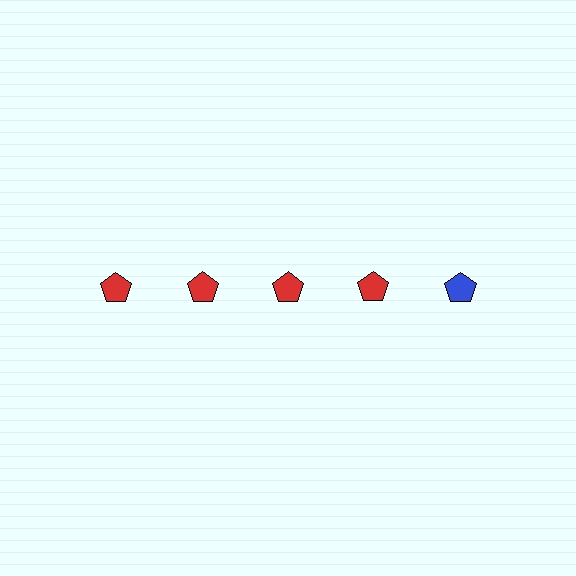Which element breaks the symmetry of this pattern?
The blue pentagon in the top row, rightmost column breaks the symmetry. All other shapes are red pentagons.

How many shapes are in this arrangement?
There are 5 shapes arranged in a grid pattern.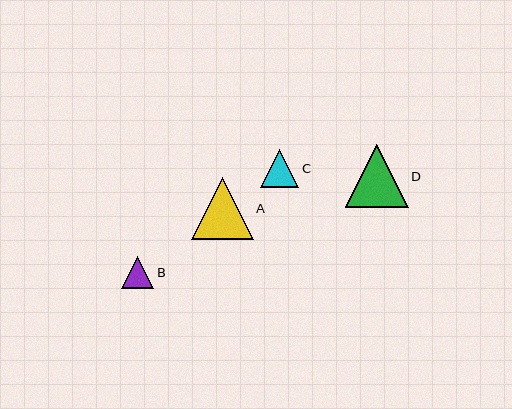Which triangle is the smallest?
Triangle B is the smallest with a size of approximately 32 pixels.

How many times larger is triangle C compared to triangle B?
Triangle C is approximately 1.2 times the size of triangle B.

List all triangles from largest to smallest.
From largest to smallest: D, A, C, B.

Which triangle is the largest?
Triangle D is the largest with a size of approximately 63 pixels.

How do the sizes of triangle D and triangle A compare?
Triangle D and triangle A are approximately the same size.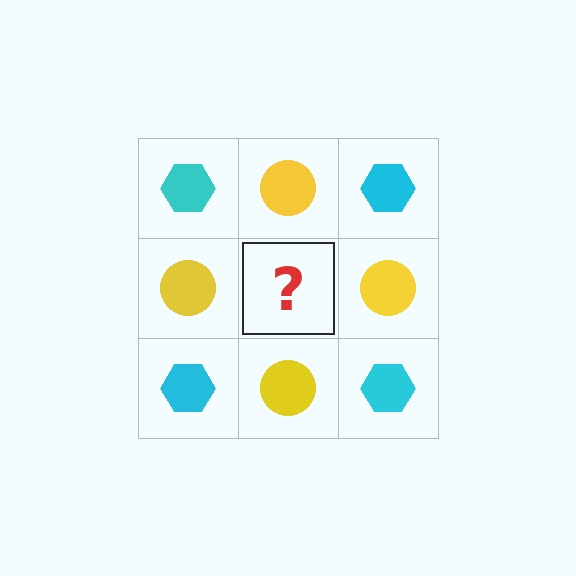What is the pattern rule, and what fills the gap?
The rule is that it alternates cyan hexagon and yellow circle in a checkerboard pattern. The gap should be filled with a cyan hexagon.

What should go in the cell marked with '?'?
The missing cell should contain a cyan hexagon.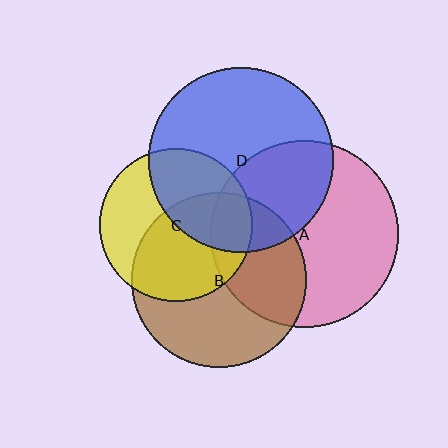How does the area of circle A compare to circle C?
Approximately 1.5 times.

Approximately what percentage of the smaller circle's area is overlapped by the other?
Approximately 35%.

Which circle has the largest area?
Circle A (pink).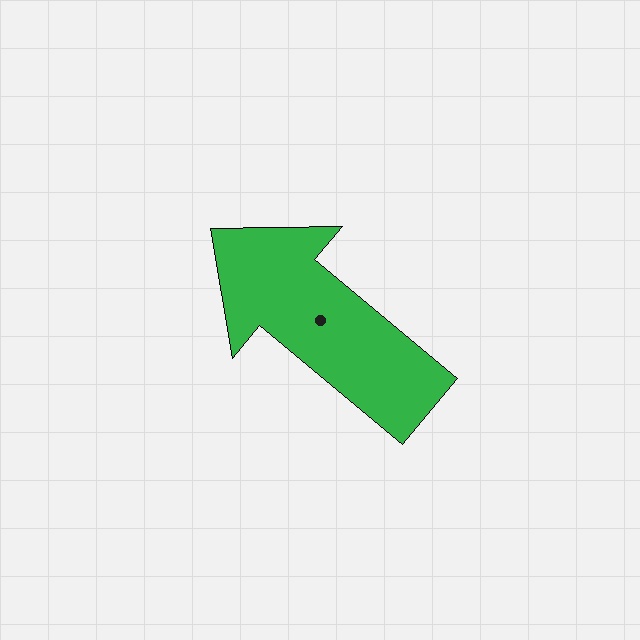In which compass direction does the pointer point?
Northwest.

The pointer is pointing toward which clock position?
Roughly 10 o'clock.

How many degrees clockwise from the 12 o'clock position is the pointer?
Approximately 310 degrees.